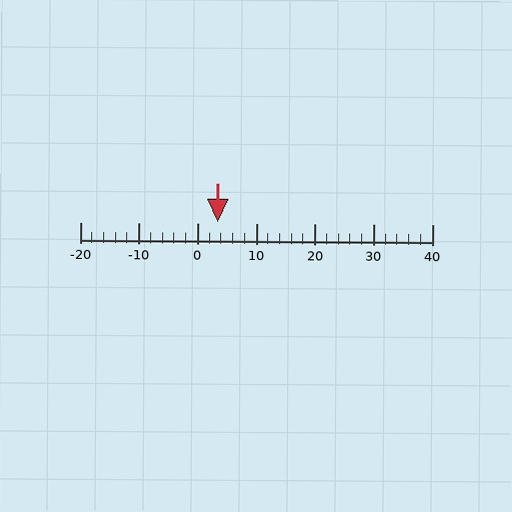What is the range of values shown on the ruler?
The ruler shows values from -20 to 40.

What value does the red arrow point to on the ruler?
The red arrow points to approximately 3.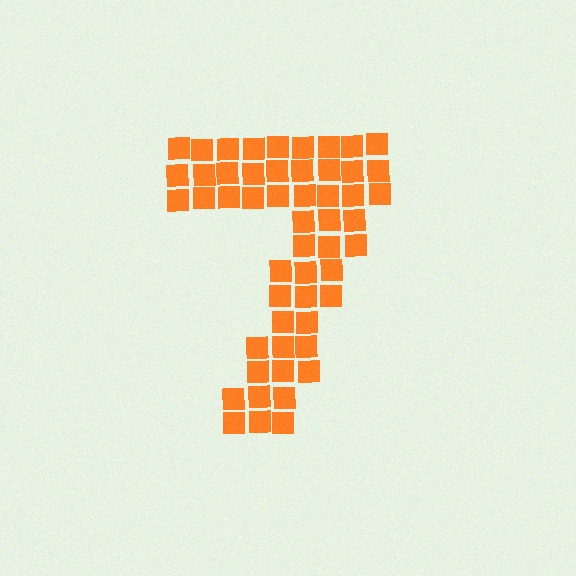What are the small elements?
The small elements are squares.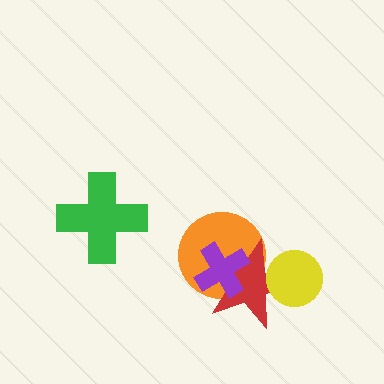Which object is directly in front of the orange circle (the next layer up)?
The red star is directly in front of the orange circle.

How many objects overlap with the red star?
3 objects overlap with the red star.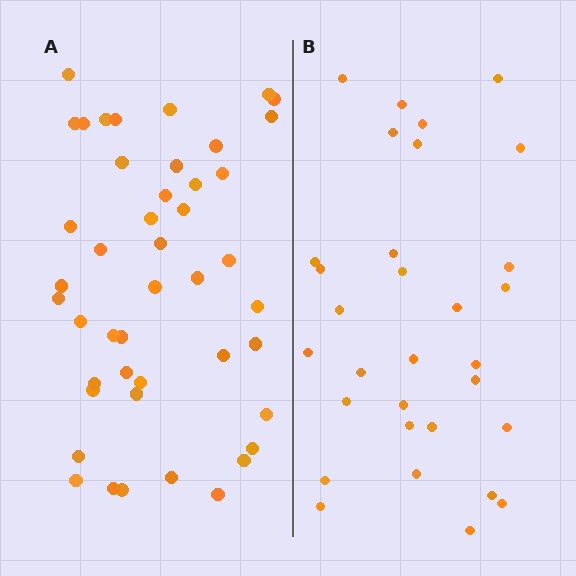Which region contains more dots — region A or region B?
Region A (the left region) has more dots.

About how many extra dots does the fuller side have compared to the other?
Region A has approximately 15 more dots than region B.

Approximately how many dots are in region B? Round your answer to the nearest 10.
About 30 dots. (The exact count is 31, which rounds to 30.)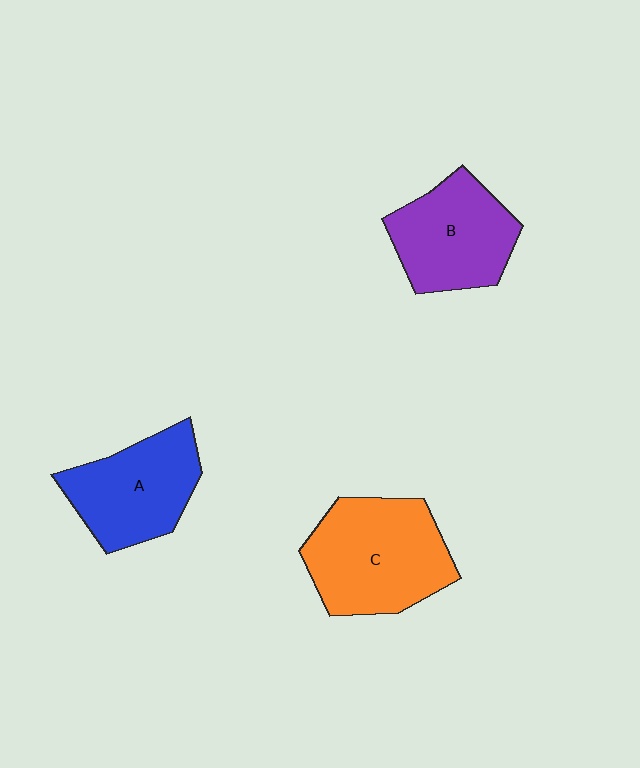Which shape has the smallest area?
Shape B (purple).